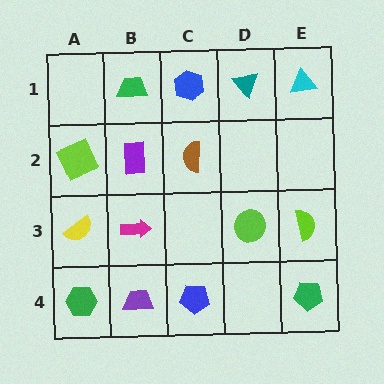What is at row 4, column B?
A purple trapezoid.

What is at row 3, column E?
A lime semicircle.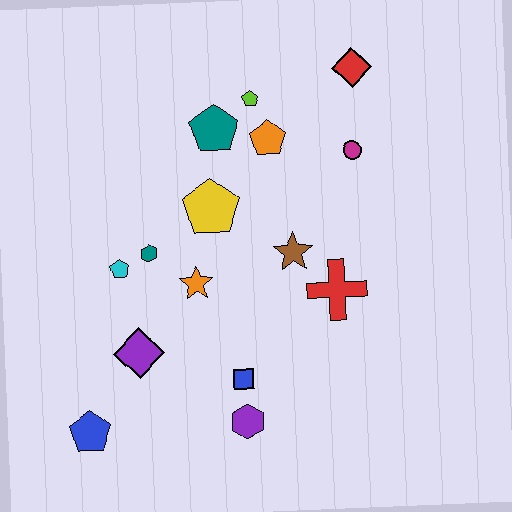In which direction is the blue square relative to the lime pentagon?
The blue square is below the lime pentagon.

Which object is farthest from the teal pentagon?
The blue pentagon is farthest from the teal pentagon.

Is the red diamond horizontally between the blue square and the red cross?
No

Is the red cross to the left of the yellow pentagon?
No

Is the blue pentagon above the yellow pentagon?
No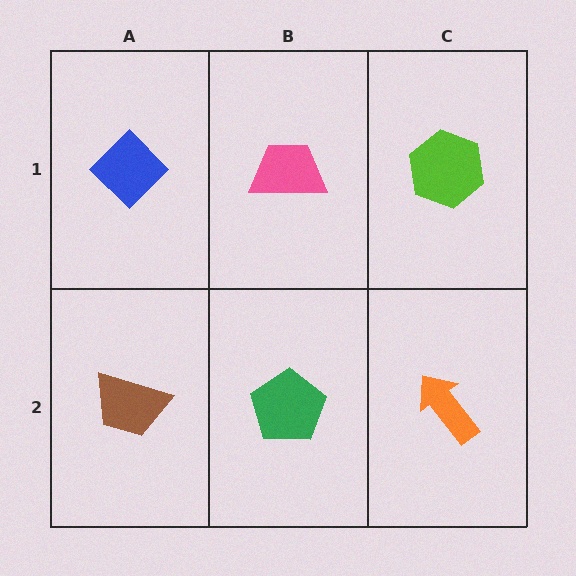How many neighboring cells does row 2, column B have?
3.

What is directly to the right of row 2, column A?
A green pentagon.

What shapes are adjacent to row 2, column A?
A blue diamond (row 1, column A), a green pentagon (row 2, column B).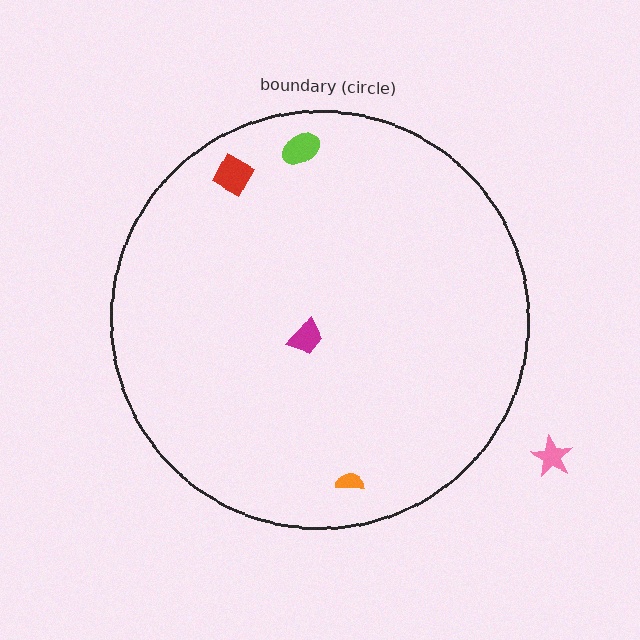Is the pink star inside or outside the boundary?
Outside.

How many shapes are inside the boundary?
4 inside, 1 outside.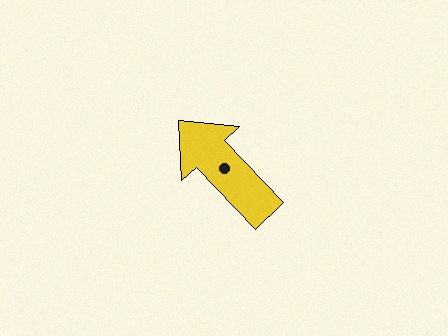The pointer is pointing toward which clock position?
Roughly 11 o'clock.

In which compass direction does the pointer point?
Northwest.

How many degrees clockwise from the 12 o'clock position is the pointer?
Approximately 316 degrees.